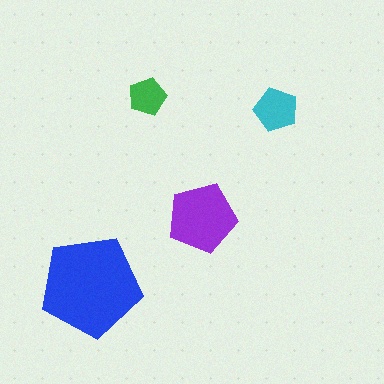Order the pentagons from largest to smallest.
the blue one, the purple one, the cyan one, the green one.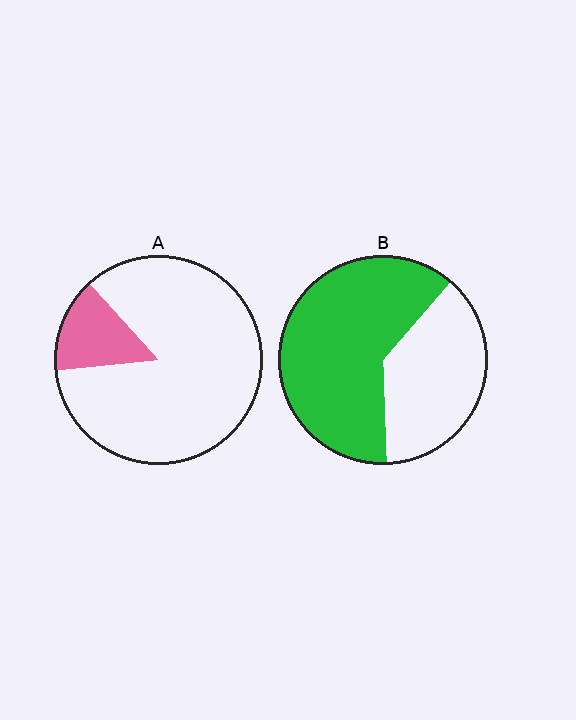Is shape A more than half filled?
No.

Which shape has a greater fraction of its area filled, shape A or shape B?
Shape B.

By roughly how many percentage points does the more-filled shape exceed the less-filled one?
By roughly 45 percentage points (B over A).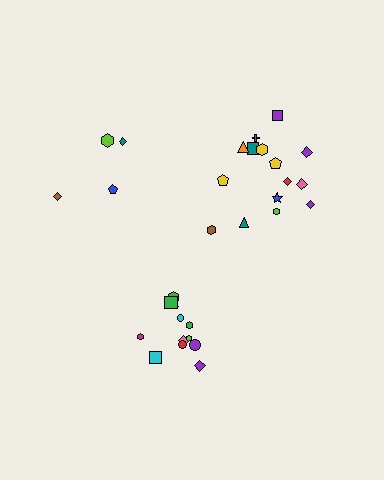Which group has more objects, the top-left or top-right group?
The top-right group.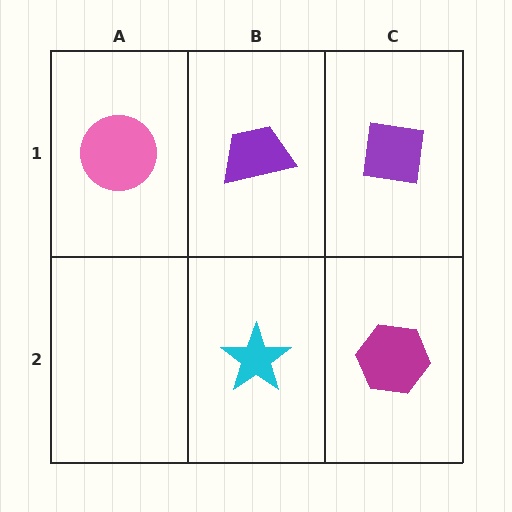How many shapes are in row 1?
3 shapes.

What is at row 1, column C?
A purple square.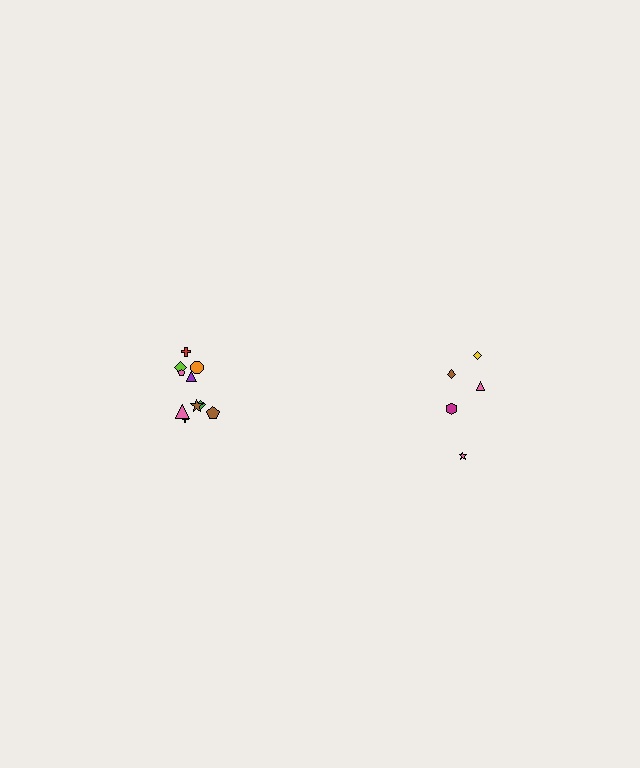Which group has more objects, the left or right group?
The left group.